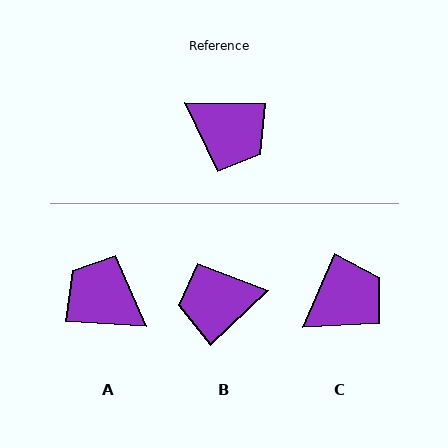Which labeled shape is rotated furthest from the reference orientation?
A, about 178 degrees away.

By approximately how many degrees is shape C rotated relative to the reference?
Approximately 68 degrees counter-clockwise.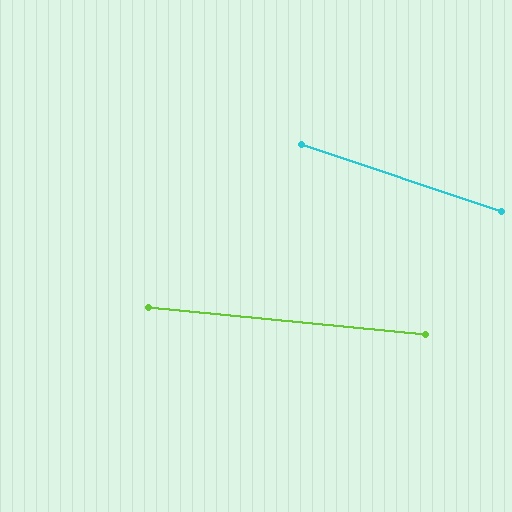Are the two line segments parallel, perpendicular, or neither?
Neither parallel nor perpendicular — they differ by about 13°.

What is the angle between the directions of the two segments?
Approximately 13 degrees.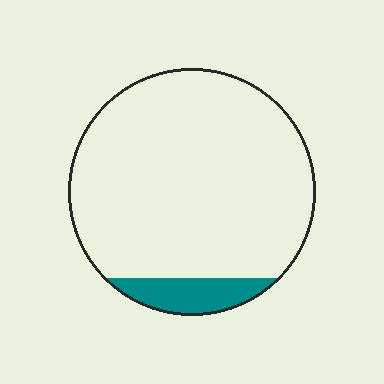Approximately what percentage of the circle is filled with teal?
Approximately 10%.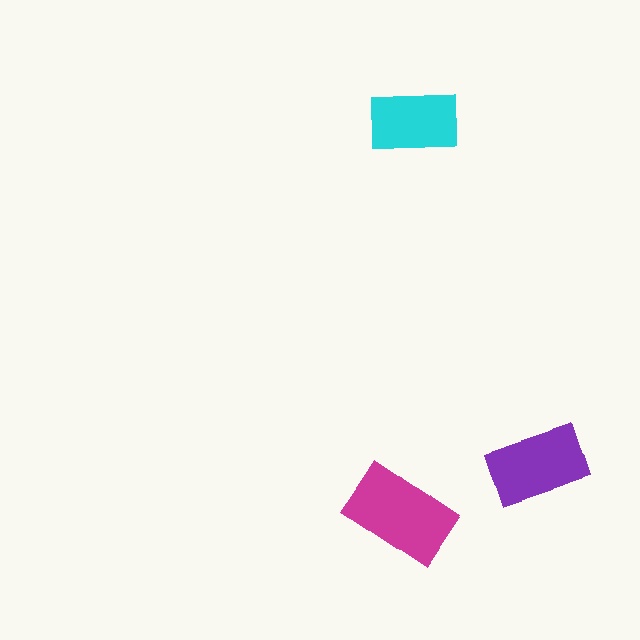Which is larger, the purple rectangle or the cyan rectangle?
The purple one.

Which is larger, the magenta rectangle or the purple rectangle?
The magenta one.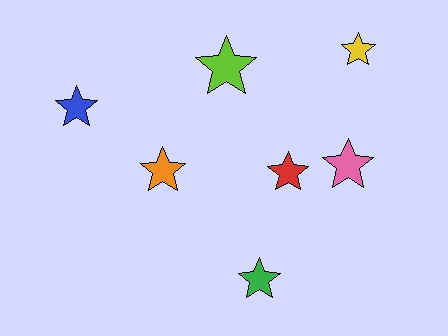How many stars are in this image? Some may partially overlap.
There are 7 stars.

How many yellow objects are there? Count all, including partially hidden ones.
There is 1 yellow object.